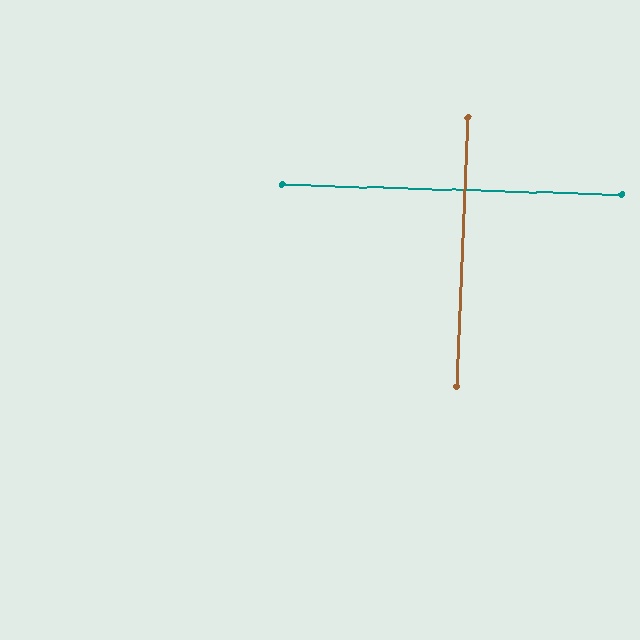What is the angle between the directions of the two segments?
Approximately 89 degrees.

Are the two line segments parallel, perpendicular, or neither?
Perpendicular — they meet at approximately 89°.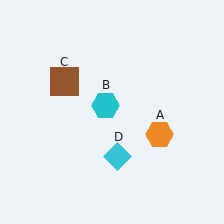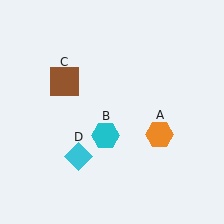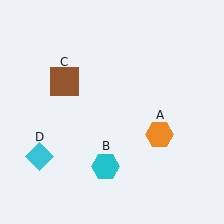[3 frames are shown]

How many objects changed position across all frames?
2 objects changed position: cyan hexagon (object B), cyan diamond (object D).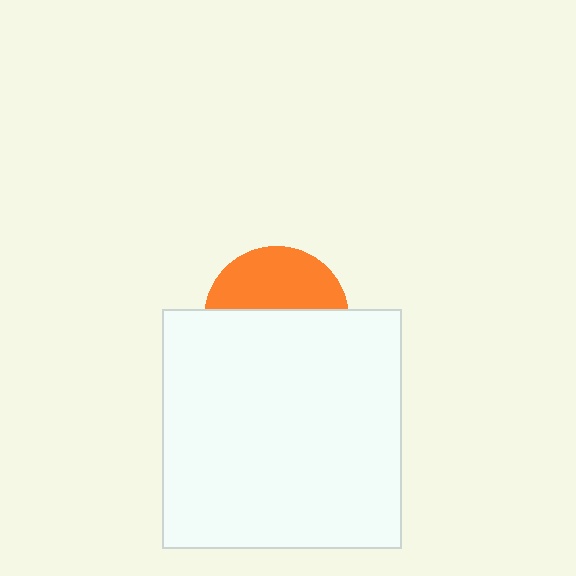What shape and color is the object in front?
The object in front is a white square.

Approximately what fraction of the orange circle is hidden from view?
Roughly 58% of the orange circle is hidden behind the white square.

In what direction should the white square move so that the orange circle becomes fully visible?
The white square should move down. That is the shortest direction to clear the overlap and leave the orange circle fully visible.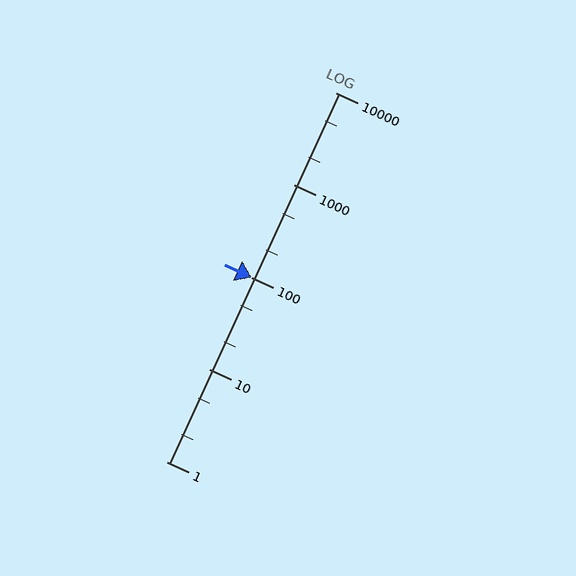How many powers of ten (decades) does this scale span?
The scale spans 4 decades, from 1 to 10000.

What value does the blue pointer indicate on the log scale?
The pointer indicates approximately 100.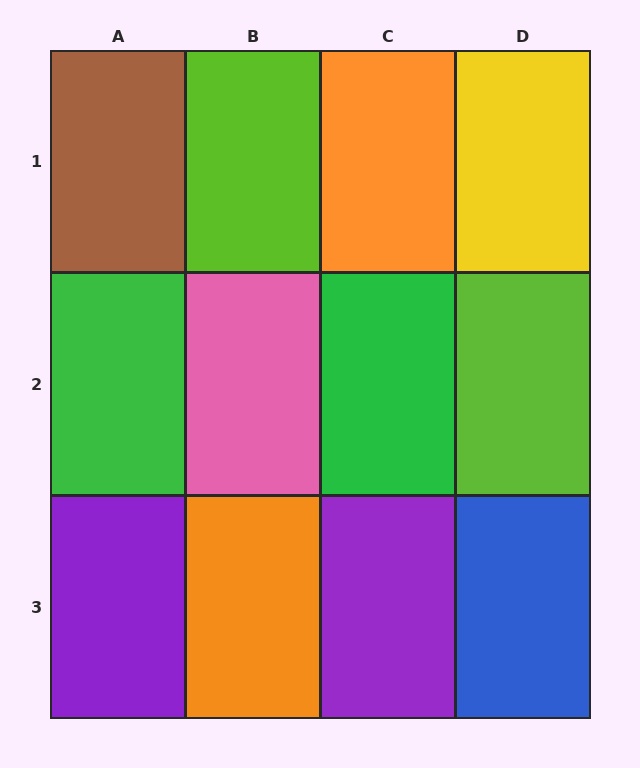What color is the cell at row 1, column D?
Yellow.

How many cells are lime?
2 cells are lime.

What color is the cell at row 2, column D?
Lime.